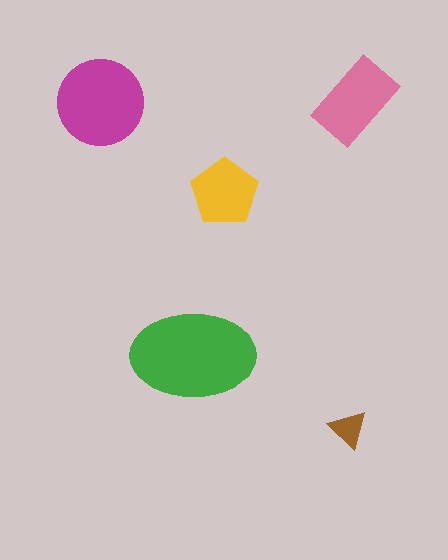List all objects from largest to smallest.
The green ellipse, the magenta circle, the pink rectangle, the yellow pentagon, the brown triangle.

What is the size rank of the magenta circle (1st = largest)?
2nd.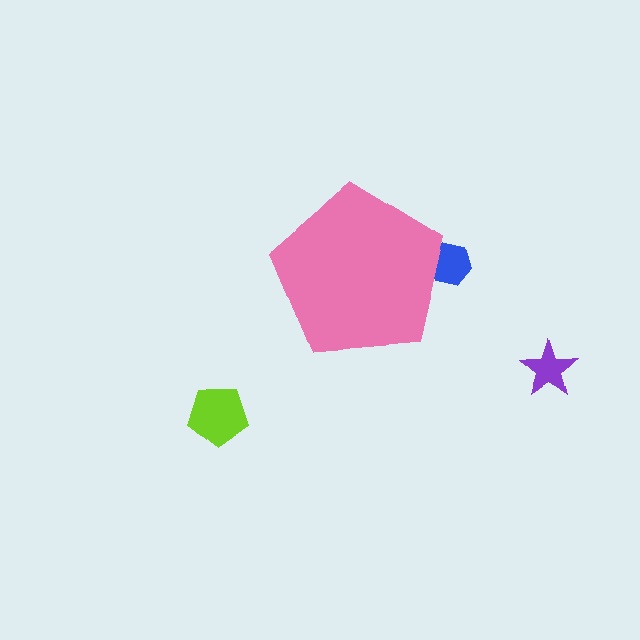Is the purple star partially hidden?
No, the purple star is fully visible.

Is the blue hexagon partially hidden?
Yes, the blue hexagon is partially hidden behind the pink pentagon.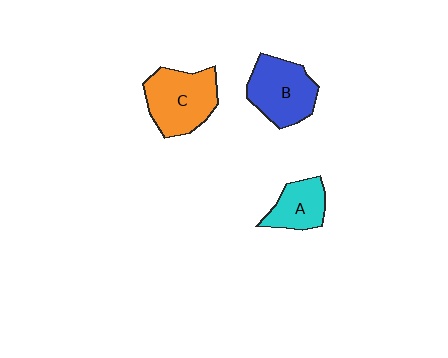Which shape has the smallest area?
Shape A (cyan).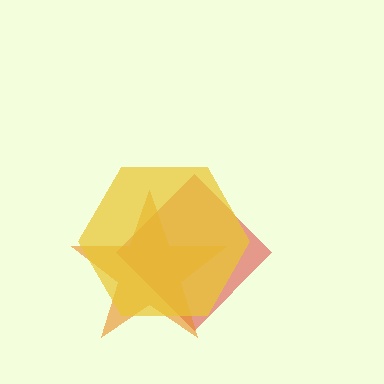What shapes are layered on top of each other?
The layered shapes are: a red diamond, an orange star, a yellow hexagon.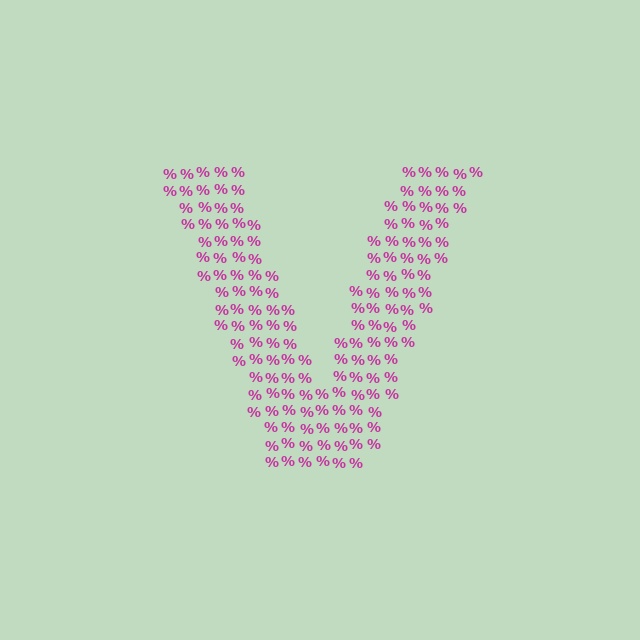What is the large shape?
The large shape is the letter V.